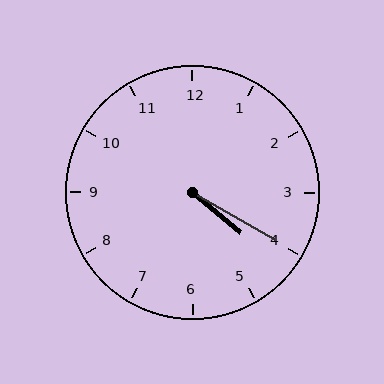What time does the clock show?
4:20.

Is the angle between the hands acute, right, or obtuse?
It is acute.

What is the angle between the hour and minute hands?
Approximately 10 degrees.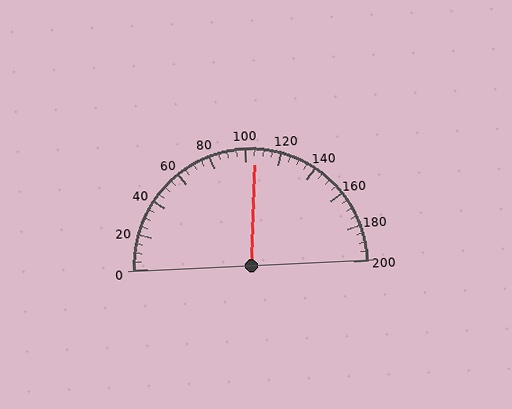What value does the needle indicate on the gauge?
The needle indicates approximately 105.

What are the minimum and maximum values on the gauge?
The gauge ranges from 0 to 200.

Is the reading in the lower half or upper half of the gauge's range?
The reading is in the upper half of the range (0 to 200).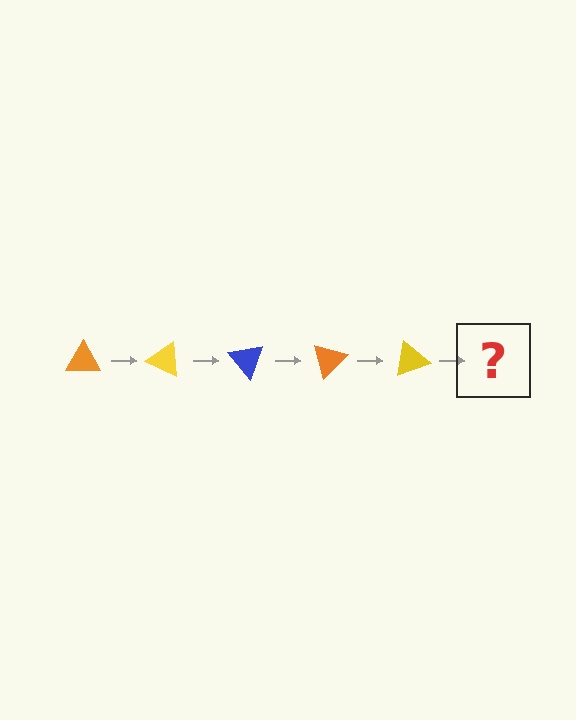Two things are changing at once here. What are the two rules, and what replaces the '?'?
The two rules are that it rotates 25 degrees each step and the color cycles through orange, yellow, and blue. The '?' should be a blue triangle, rotated 125 degrees from the start.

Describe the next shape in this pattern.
It should be a blue triangle, rotated 125 degrees from the start.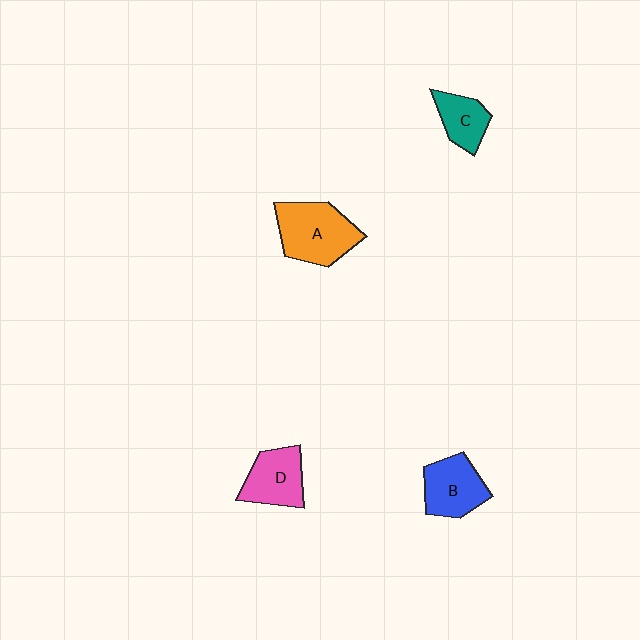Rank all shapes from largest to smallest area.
From largest to smallest: A (orange), B (blue), D (pink), C (teal).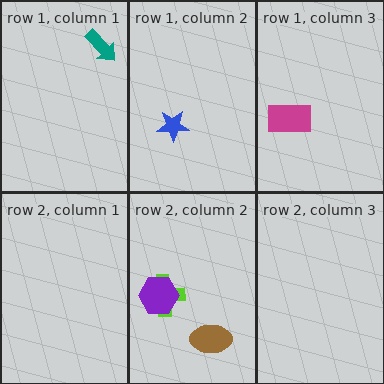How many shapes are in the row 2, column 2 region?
3.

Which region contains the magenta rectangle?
The row 1, column 3 region.